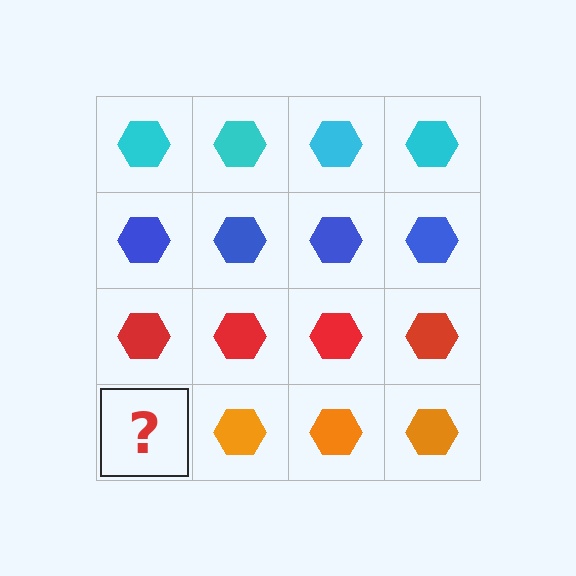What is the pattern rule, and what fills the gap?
The rule is that each row has a consistent color. The gap should be filled with an orange hexagon.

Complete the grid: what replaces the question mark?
The question mark should be replaced with an orange hexagon.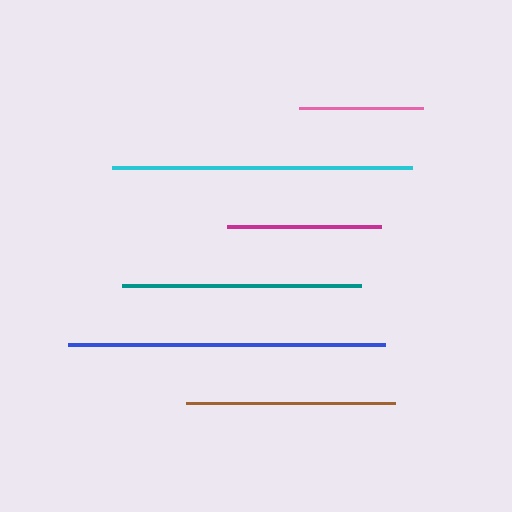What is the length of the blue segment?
The blue segment is approximately 317 pixels long.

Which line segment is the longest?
The blue line is the longest at approximately 317 pixels.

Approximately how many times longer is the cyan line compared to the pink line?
The cyan line is approximately 2.4 times the length of the pink line.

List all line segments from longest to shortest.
From longest to shortest: blue, cyan, teal, brown, magenta, pink.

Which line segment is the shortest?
The pink line is the shortest at approximately 123 pixels.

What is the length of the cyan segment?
The cyan segment is approximately 301 pixels long.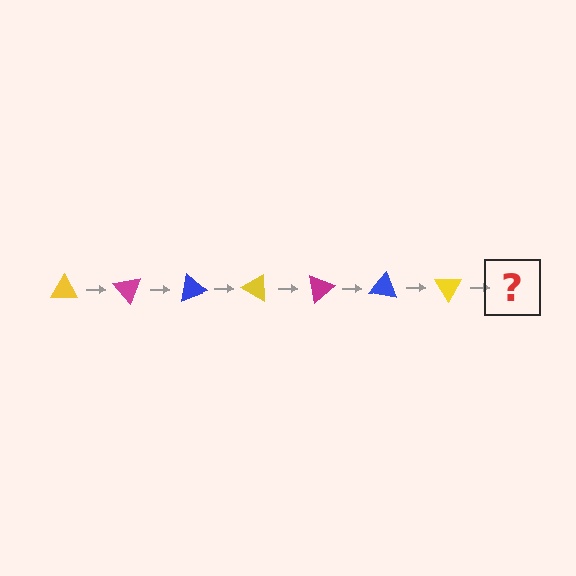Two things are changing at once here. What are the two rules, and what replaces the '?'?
The two rules are that it rotates 50 degrees each step and the color cycles through yellow, magenta, and blue. The '?' should be a magenta triangle, rotated 350 degrees from the start.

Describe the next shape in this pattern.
It should be a magenta triangle, rotated 350 degrees from the start.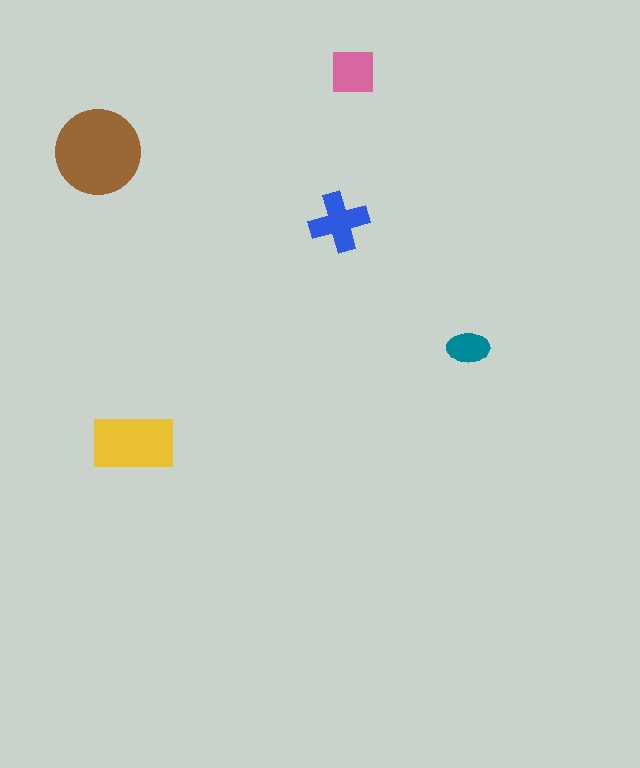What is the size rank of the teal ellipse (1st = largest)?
5th.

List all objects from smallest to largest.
The teal ellipse, the pink square, the blue cross, the yellow rectangle, the brown circle.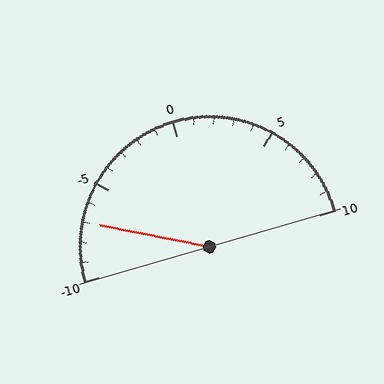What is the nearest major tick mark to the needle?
The nearest major tick mark is -5.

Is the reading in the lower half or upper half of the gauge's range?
The reading is in the lower half of the range (-10 to 10).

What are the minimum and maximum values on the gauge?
The gauge ranges from -10 to 10.